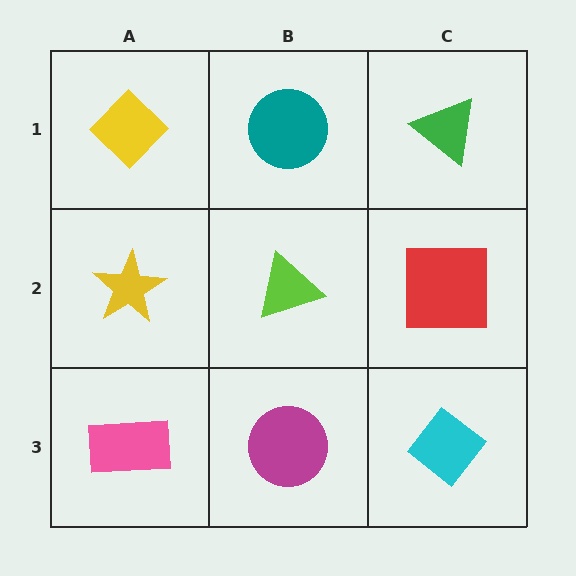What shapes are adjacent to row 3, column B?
A lime triangle (row 2, column B), a pink rectangle (row 3, column A), a cyan diamond (row 3, column C).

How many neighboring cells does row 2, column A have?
3.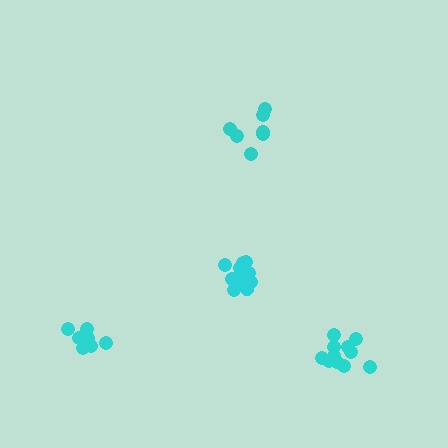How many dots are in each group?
Group 1: 11 dots, Group 2: 7 dots, Group 3: 7 dots, Group 4: 12 dots (37 total).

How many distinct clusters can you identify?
There are 4 distinct clusters.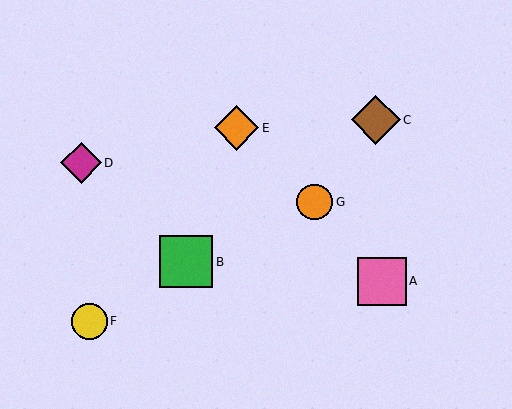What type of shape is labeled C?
Shape C is a brown diamond.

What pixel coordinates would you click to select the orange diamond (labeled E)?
Click at (237, 128) to select the orange diamond E.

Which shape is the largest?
The green square (labeled B) is the largest.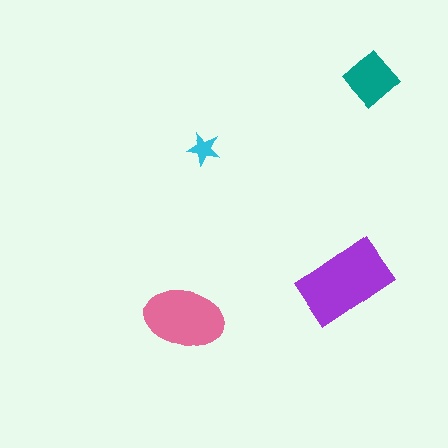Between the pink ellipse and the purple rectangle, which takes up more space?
The purple rectangle.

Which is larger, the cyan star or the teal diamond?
The teal diamond.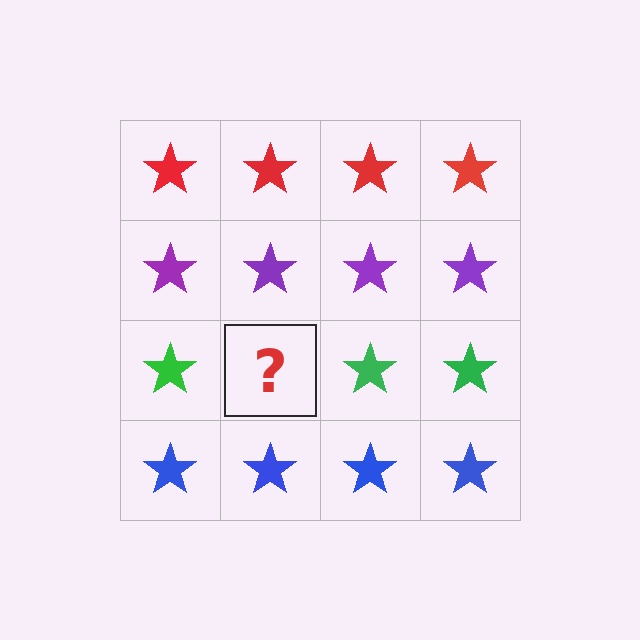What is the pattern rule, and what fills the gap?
The rule is that each row has a consistent color. The gap should be filled with a green star.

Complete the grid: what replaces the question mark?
The question mark should be replaced with a green star.